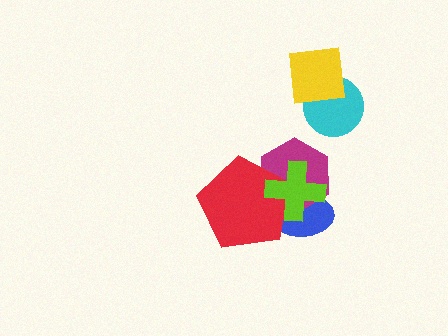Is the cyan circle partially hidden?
Yes, it is partially covered by another shape.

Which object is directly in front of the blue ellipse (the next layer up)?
The magenta hexagon is directly in front of the blue ellipse.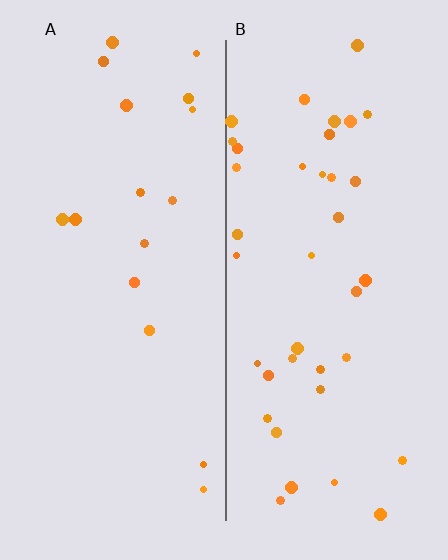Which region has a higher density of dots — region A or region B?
B (the right).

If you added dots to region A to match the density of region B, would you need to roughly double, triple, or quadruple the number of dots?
Approximately double.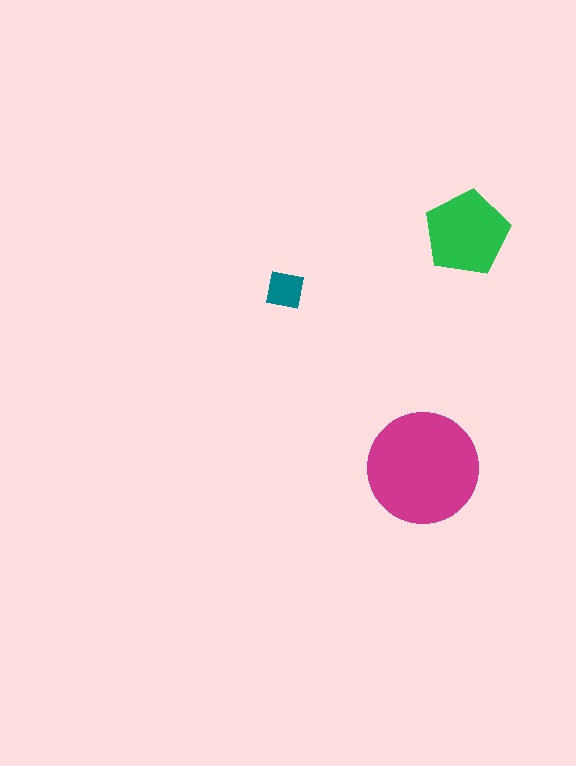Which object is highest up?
The green pentagon is topmost.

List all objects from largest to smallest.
The magenta circle, the green pentagon, the teal square.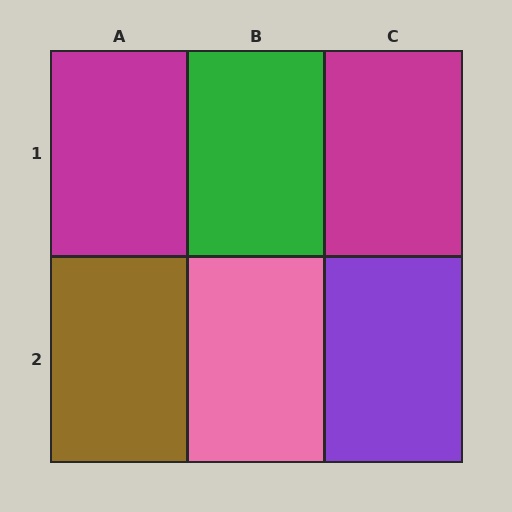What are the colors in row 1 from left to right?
Magenta, green, magenta.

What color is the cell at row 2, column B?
Pink.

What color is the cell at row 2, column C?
Purple.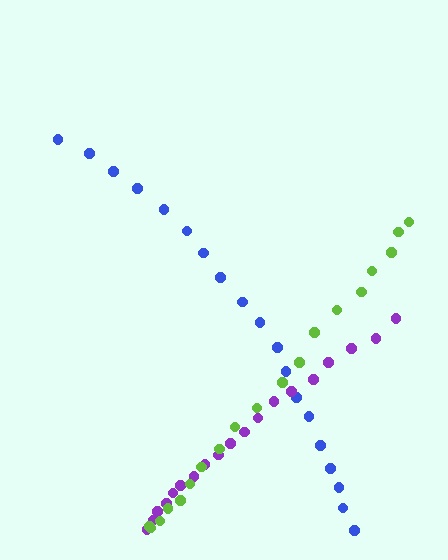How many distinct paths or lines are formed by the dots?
There are 3 distinct paths.